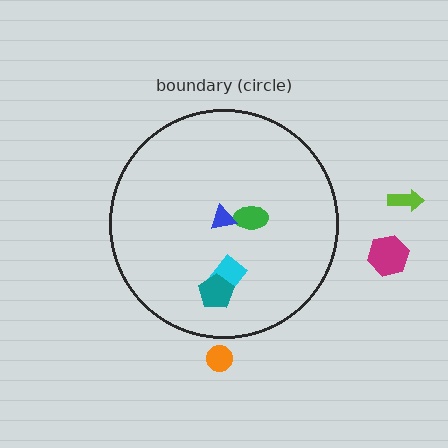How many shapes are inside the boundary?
4 inside, 3 outside.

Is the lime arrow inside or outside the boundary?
Outside.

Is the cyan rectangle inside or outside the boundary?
Inside.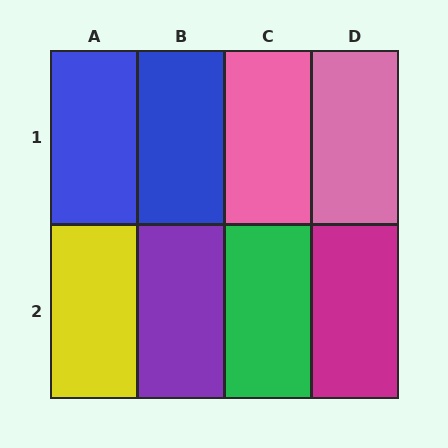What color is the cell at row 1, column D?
Pink.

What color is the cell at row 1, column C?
Pink.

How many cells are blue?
2 cells are blue.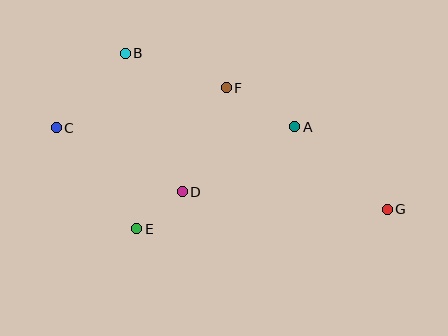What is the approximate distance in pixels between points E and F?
The distance between E and F is approximately 167 pixels.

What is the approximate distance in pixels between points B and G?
The distance between B and G is approximately 305 pixels.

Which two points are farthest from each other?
Points C and G are farthest from each other.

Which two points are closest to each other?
Points D and E are closest to each other.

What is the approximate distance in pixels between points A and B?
The distance between A and B is approximately 184 pixels.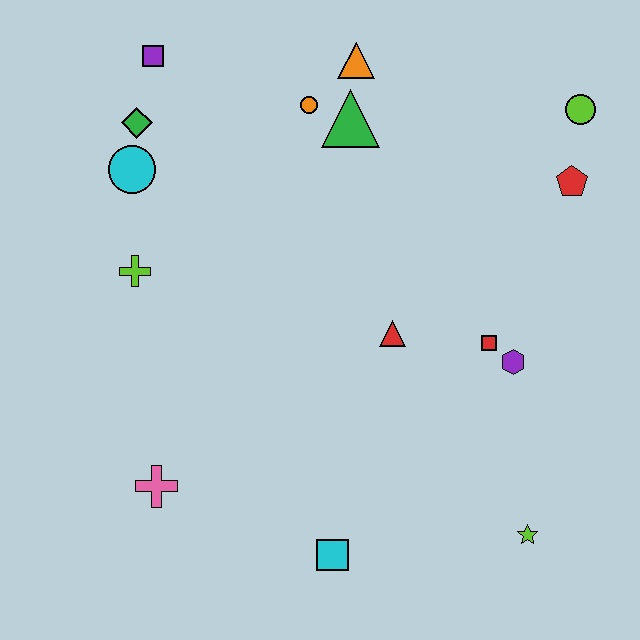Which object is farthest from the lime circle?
The pink cross is farthest from the lime circle.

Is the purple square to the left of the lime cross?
No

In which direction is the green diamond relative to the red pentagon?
The green diamond is to the left of the red pentagon.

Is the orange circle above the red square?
Yes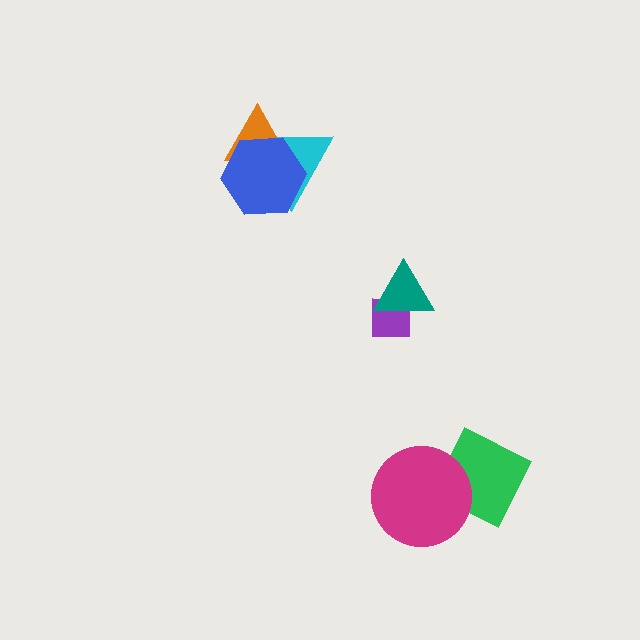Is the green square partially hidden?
Yes, it is partially covered by another shape.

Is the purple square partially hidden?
Yes, it is partially covered by another shape.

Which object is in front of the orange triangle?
The blue hexagon is in front of the orange triangle.